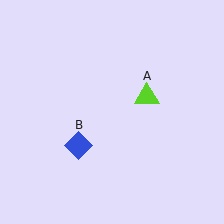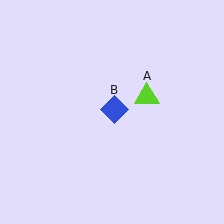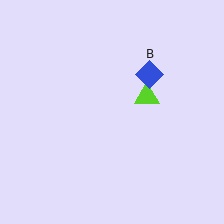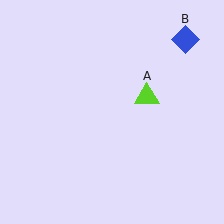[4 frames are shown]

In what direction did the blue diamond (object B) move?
The blue diamond (object B) moved up and to the right.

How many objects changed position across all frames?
1 object changed position: blue diamond (object B).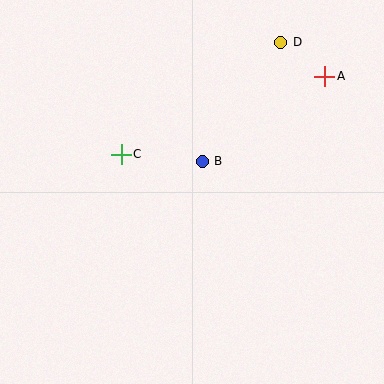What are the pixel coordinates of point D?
Point D is at (281, 42).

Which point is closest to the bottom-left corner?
Point C is closest to the bottom-left corner.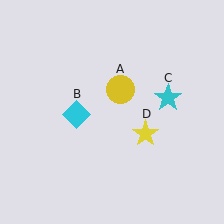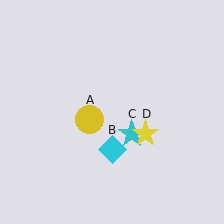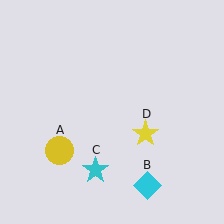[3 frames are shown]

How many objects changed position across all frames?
3 objects changed position: yellow circle (object A), cyan diamond (object B), cyan star (object C).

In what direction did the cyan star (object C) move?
The cyan star (object C) moved down and to the left.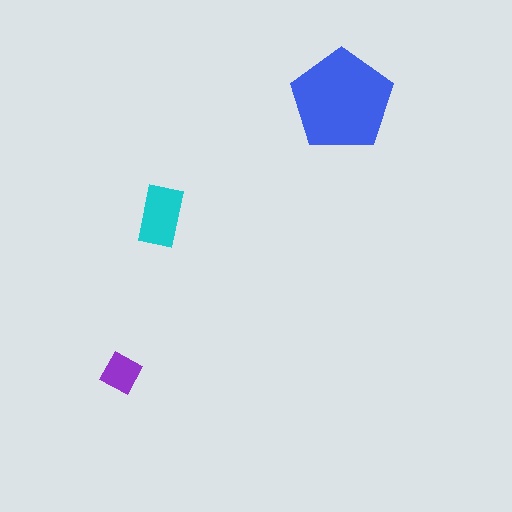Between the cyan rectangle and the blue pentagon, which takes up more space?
The blue pentagon.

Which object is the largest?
The blue pentagon.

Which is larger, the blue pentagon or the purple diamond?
The blue pentagon.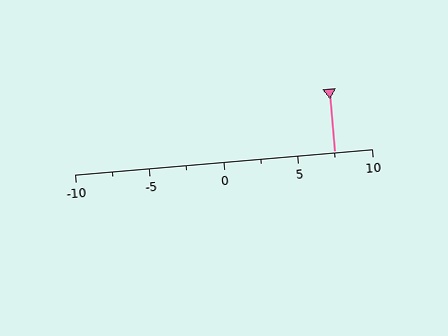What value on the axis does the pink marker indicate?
The marker indicates approximately 7.5.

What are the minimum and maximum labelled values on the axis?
The axis runs from -10 to 10.